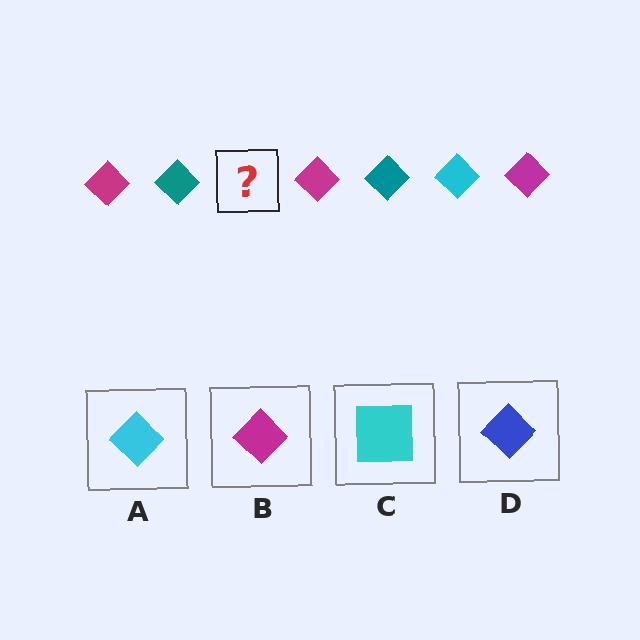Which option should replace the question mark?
Option A.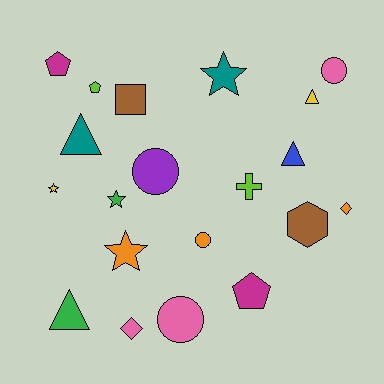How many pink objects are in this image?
There are 3 pink objects.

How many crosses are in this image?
There is 1 cross.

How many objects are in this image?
There are 20 objects.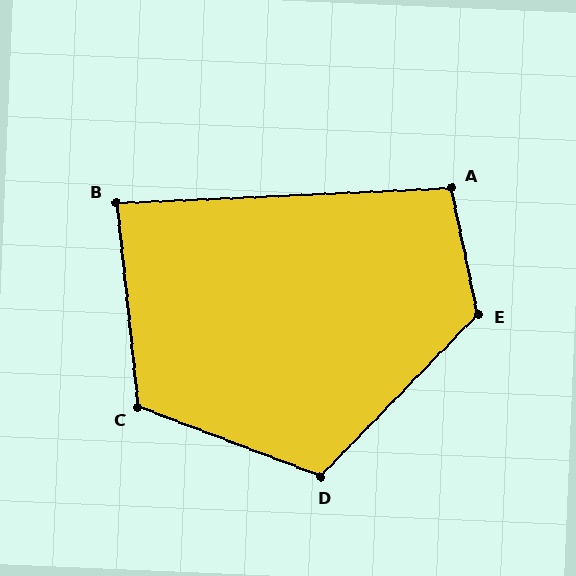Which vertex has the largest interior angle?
E, at approximately 124 degrees.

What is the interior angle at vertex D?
Approximately 113 degrees (obtuse).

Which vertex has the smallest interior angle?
B, at approximately 86 degrees.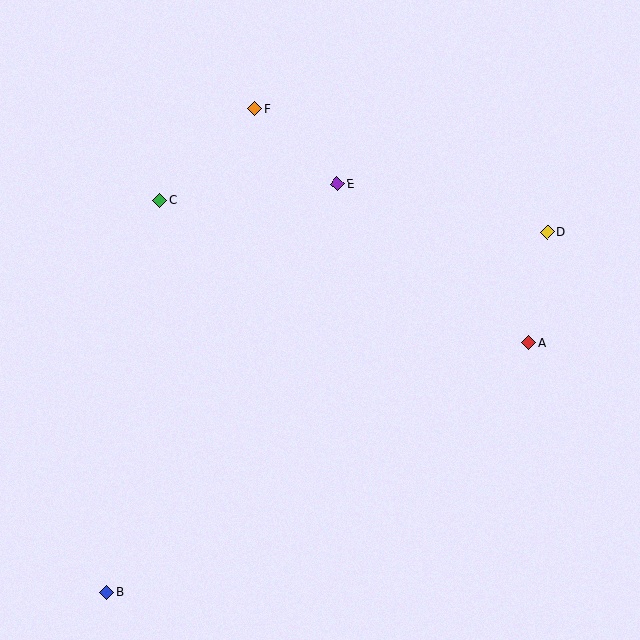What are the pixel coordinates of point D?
Point D is at (547, 233).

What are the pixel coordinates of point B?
Point B is at (107, 593).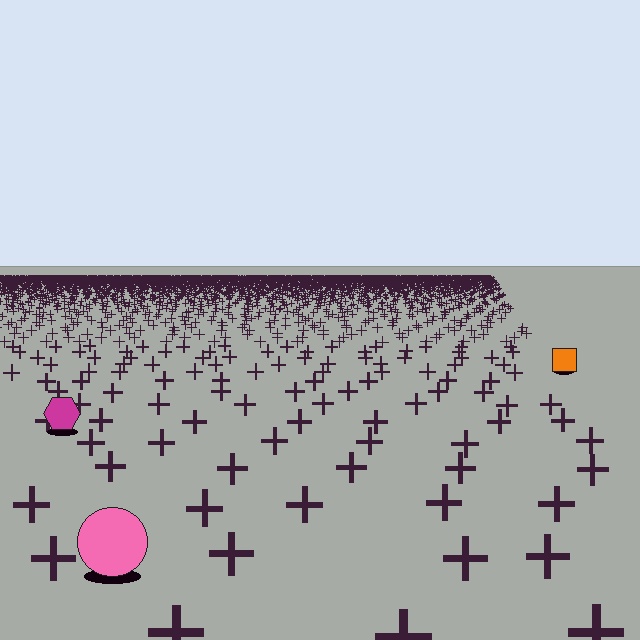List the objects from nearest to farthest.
From nearest to farthest: the pink circle, the magenta hexagon, the orange square.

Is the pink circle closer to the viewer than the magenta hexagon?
Yes. The pink circle is closer — you can tell from the texture gradient: the ground texture is coarser near it.